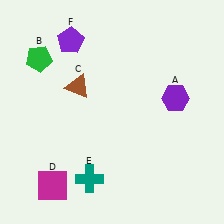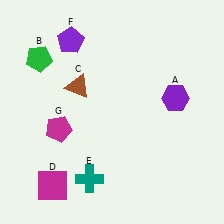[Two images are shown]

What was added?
A magenta pentagon (G) was added in Image 2.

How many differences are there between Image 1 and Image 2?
There is 1 difference between the two images.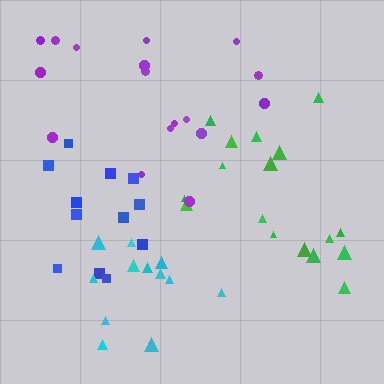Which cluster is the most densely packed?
Blue.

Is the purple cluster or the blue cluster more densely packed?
Blue.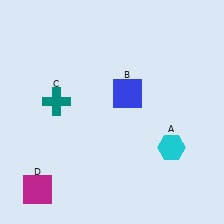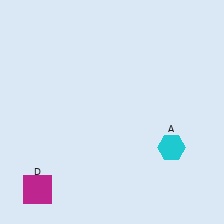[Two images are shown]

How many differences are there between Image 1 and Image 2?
There are 2 differences between the two images.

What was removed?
The teal cross (C), the blue square (B) were removed in Image 2.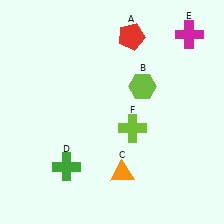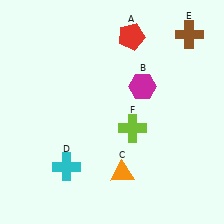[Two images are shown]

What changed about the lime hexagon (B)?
In Image 1, B is lime. In Image 2, it changed to magenta.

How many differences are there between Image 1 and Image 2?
There are 3 differences between the two images.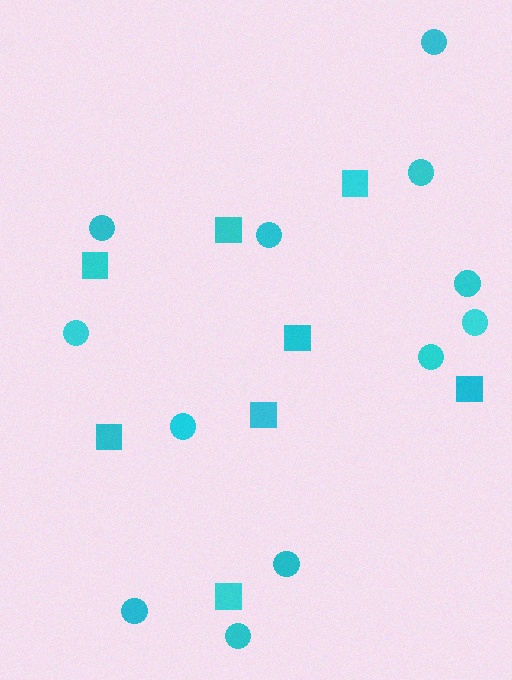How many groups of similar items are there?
There are 2 groups: one group of squares (8) and one group of circles (12).